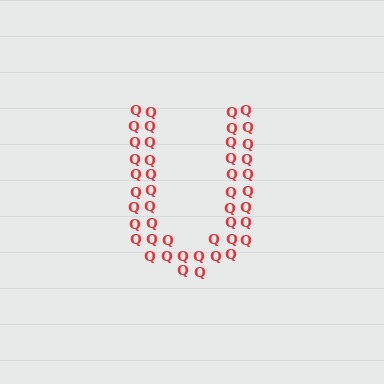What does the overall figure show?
The overall figure shows the letter U.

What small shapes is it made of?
It is made of small letter Q's.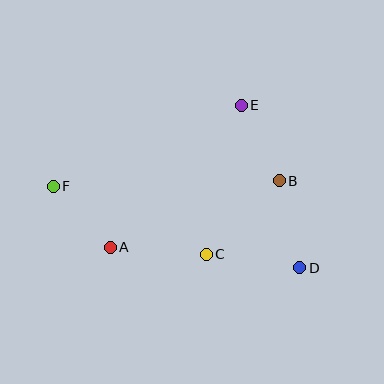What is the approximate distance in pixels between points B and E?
The distance between B and E is approximately 84 pixels.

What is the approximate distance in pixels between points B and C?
The distance between B and C is approximately 103 pixels.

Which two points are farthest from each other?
Points D and F are farthest from each other.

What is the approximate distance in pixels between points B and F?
The distance between B and F is approximately 226 pixels.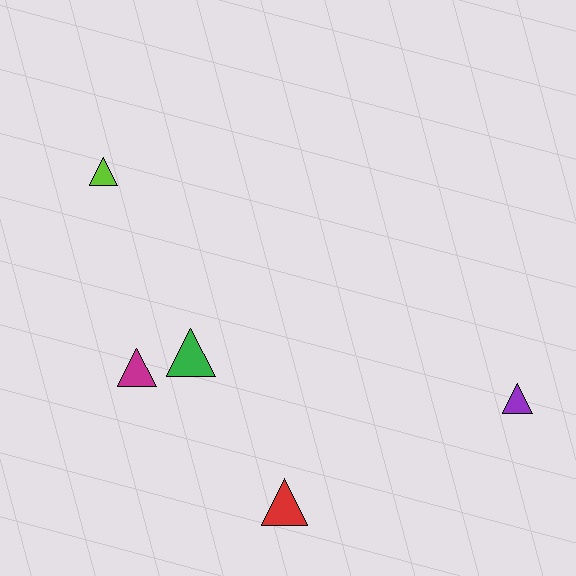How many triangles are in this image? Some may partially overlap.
There are 5 triangles.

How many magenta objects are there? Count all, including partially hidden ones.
There is 1 magenta object.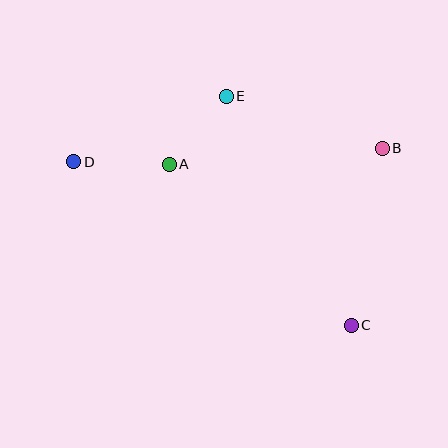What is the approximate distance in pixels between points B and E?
The distance between B and E is approximately 165 pixels.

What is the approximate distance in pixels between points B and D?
The distance between B and D is approximately 309 pixels.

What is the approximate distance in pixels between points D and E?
The distance between D and E is approximately 166 pixels.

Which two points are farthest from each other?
Points C and D are farthest from each other.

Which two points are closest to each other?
Points A and E are closest to each other.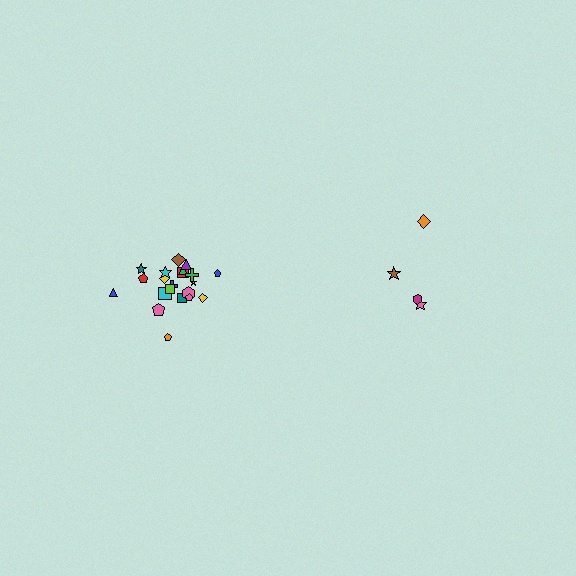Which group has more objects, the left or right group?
The left group.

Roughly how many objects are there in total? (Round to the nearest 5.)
Roughly 25 objects in total.